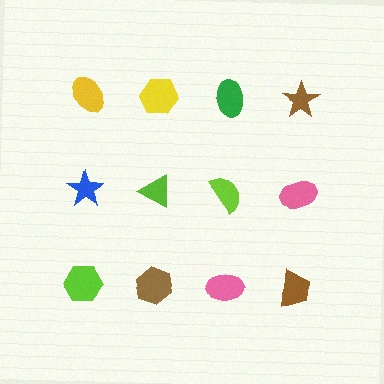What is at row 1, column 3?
A green ellipse.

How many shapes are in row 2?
4 shapes.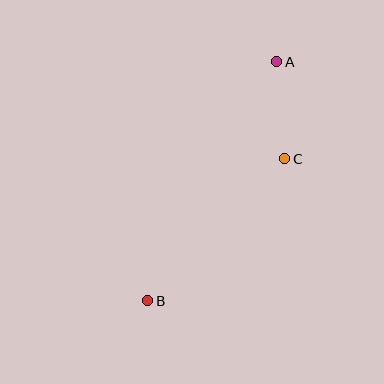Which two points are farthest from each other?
Points A and B are farthest from each other.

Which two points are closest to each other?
Points A and C are closest to each other.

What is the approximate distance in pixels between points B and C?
The distance between B and C is approximately 197 pixels.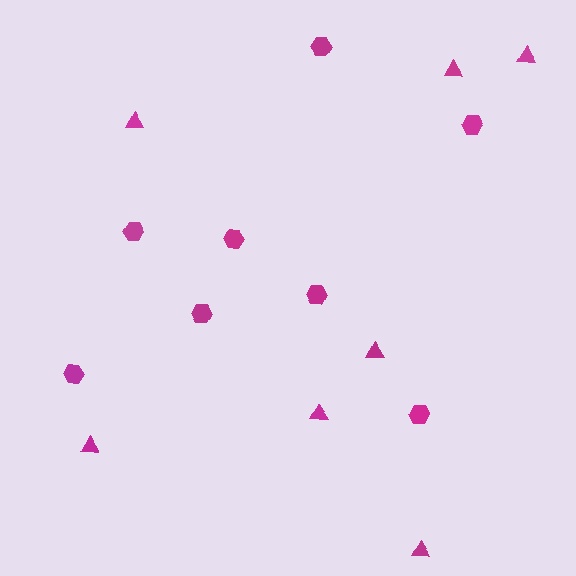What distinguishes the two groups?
There are 2 groups: one group of hexagons (8) and one group of triangles (7).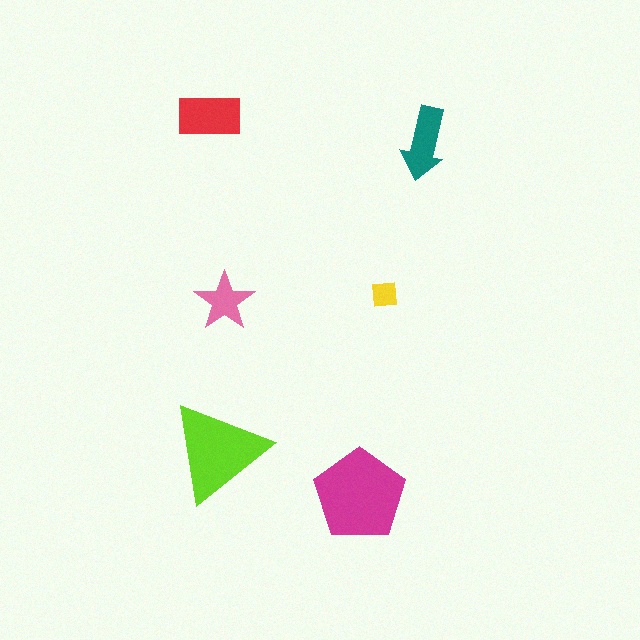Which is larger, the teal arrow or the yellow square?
The teal arrow.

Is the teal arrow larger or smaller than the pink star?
Larger.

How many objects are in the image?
There are 6 objects in the image.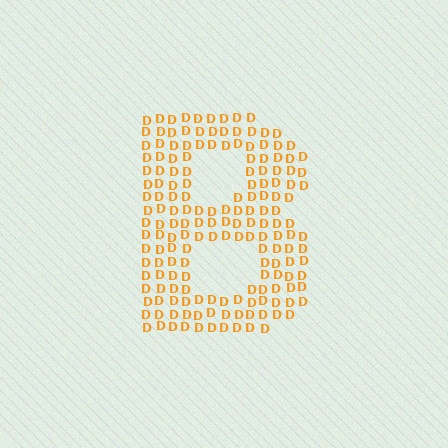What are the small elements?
The small elements are letter D's.